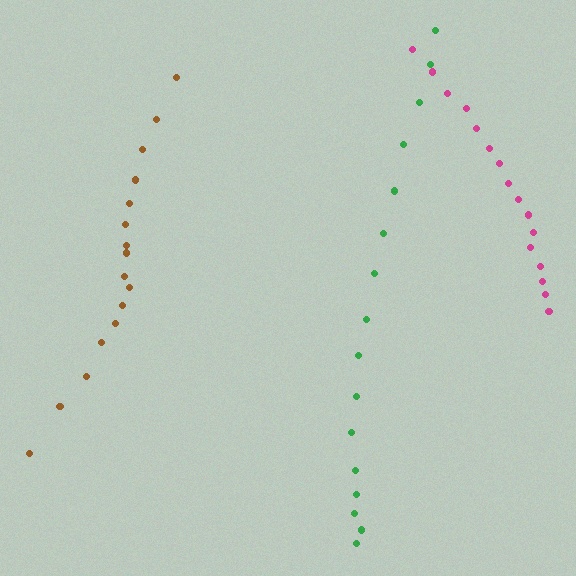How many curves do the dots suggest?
There are 3 distinct paths.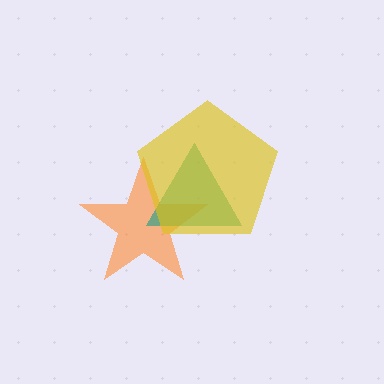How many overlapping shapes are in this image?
There are 3 overlapping shapes in the image.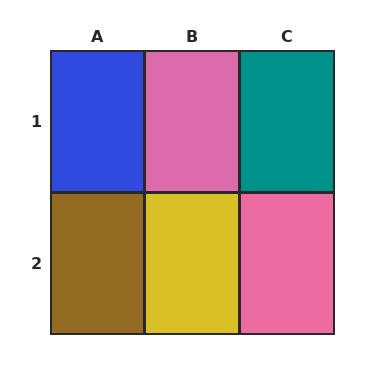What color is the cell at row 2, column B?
Yellow.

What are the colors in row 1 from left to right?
Blue, pink, teal.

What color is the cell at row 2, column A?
Brown.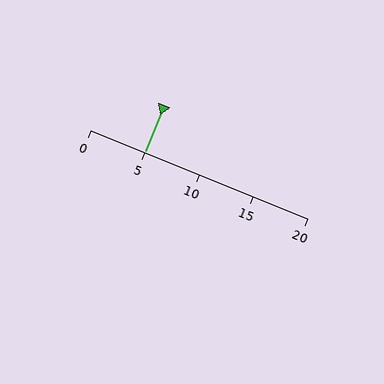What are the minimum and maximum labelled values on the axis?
The axis runs from 0 to 20.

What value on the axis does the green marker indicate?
The marker indicates approximately 5.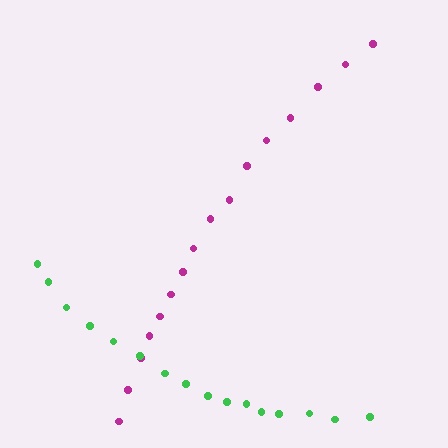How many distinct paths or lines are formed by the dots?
There are 2 distinct paths.